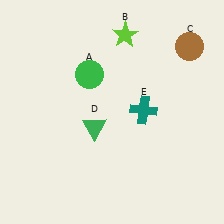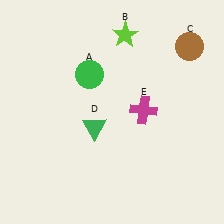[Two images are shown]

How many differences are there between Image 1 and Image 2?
There is 1 difference between the two images.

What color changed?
The cross (E) changed from teal in Image 1 to magenta in Image 2.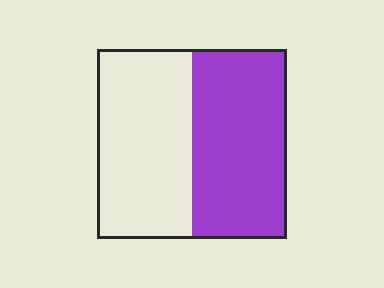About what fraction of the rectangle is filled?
About one half (1/2).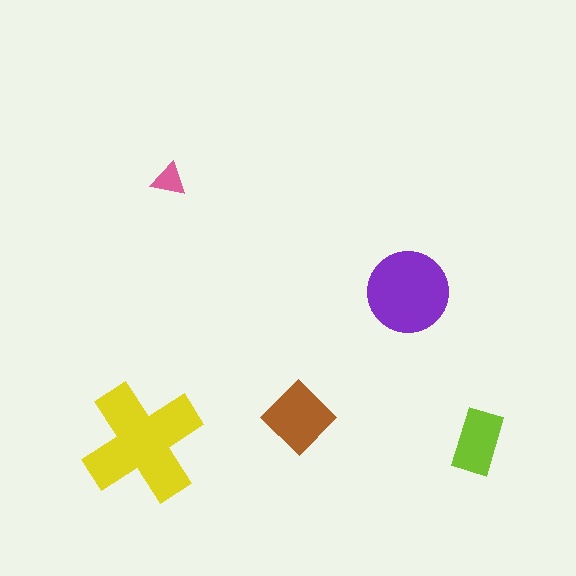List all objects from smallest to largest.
The pink triangle, the lime rectangle, the brown diamond, the purple circle, the yellow cross.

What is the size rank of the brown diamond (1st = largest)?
3rd.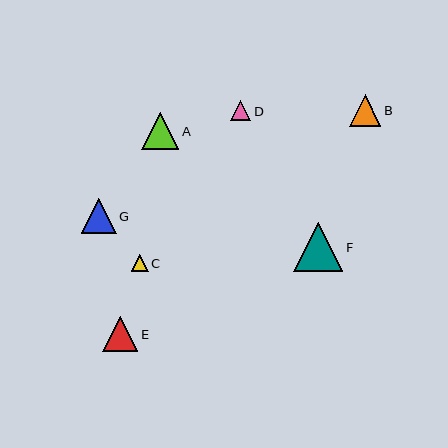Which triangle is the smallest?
Triangle C is the smallest with a size of approximately 17 pixels.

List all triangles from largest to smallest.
From largest to smallest: F, A, E, G, B, D, C.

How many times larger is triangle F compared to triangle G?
Triangle F is approximately 1.4 times the size of triangle G.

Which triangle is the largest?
Triangle F is the largest with a size of approximately 49 pixels.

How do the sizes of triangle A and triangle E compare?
Triangle A and triangle E are approximately the same size.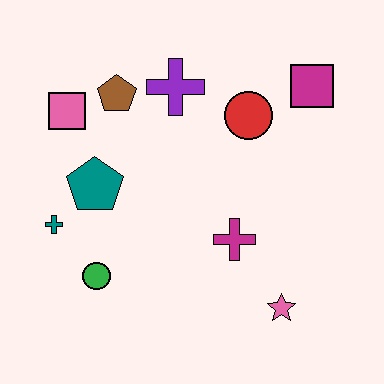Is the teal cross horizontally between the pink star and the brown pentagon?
No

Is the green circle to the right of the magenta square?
No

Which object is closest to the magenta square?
The red circle is closest to the magenta square.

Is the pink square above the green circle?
Yes